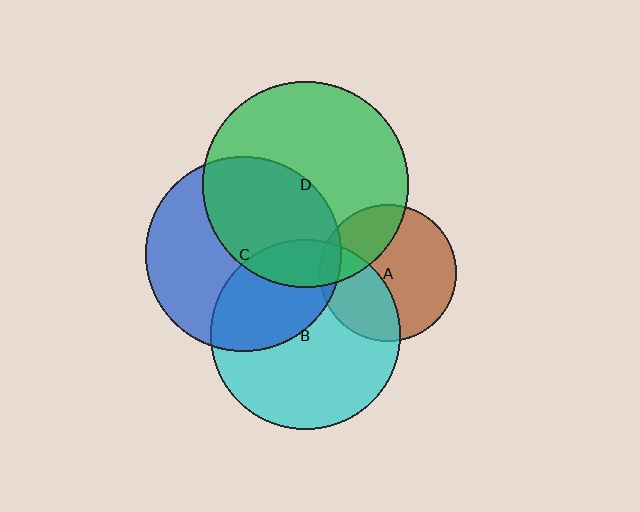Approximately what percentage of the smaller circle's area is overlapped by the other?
Approximately 35%.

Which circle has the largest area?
Circle D (green).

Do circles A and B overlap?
Yes.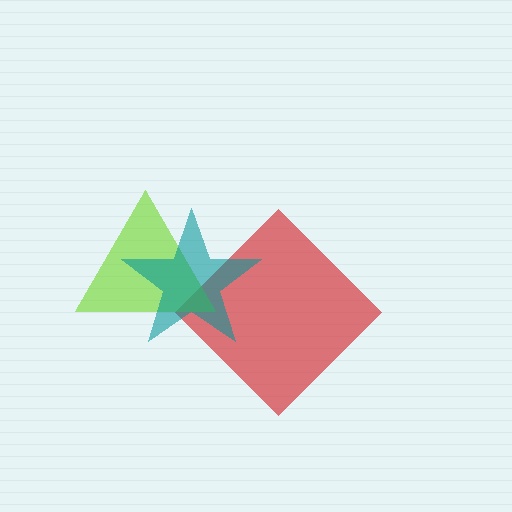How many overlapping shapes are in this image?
There are 3 overlapping shapes in the image.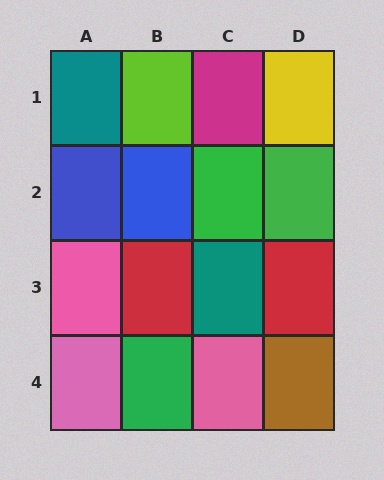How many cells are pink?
3 cells are pink.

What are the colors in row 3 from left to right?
Pink, red, teal, red.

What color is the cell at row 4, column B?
Green.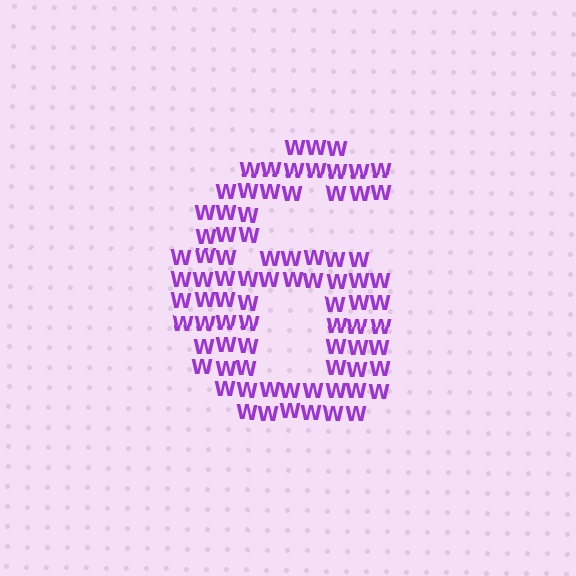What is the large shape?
The large shape is the digit 6.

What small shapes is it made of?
It is made of small letter W's.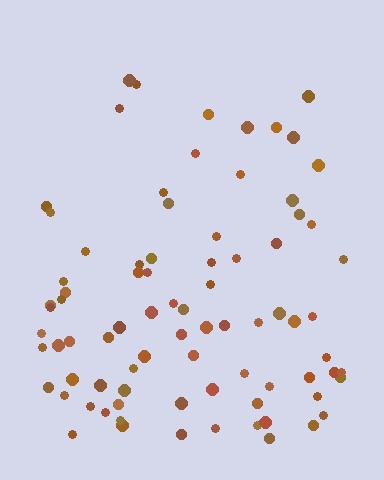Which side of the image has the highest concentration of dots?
The bottom.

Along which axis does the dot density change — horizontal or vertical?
Vertical.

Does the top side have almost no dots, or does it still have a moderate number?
Still a moderate number, just noticeably fewer than the bottom.